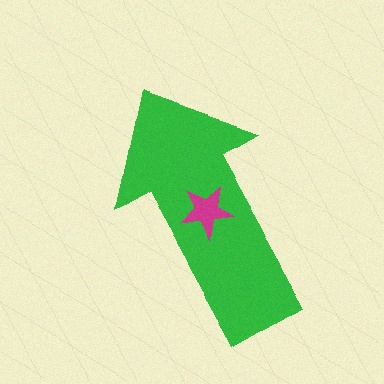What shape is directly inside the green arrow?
The magenta star.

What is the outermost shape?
The green arrow.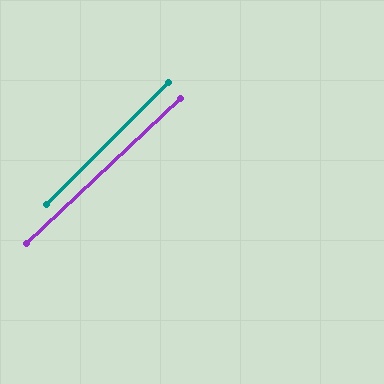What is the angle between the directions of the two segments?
Approximately 2 degrees.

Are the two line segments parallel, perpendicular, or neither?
Parallel — their directions differ by only 1.9°.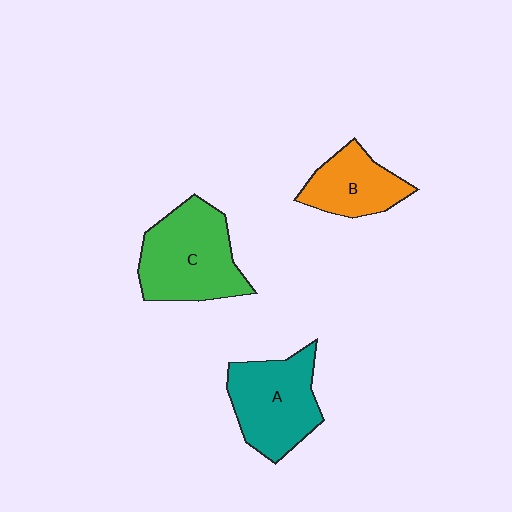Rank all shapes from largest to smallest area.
From largest to smallest: C (green), A (teal), B (orange).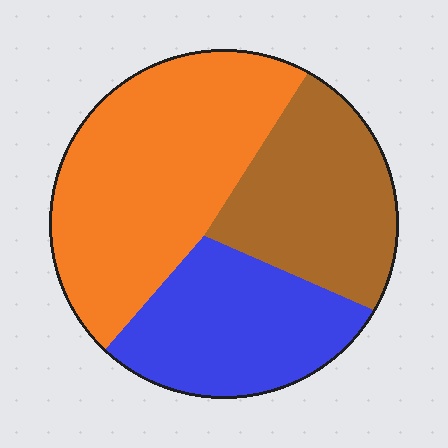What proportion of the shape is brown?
Brown covers 28% of the shape.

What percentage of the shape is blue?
Blue takes up about one quarter (1/4) of the shape.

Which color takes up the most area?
Orange, at roughly 45%.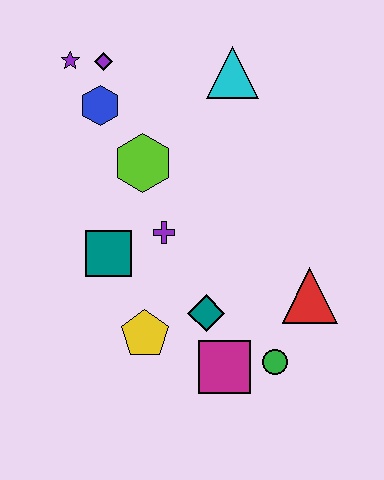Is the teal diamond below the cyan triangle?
Yes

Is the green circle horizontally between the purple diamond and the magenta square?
No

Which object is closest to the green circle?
The magenta square is closest to the green circle.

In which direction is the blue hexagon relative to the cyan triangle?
The blue hexagon is to the left of the cyan triangle.